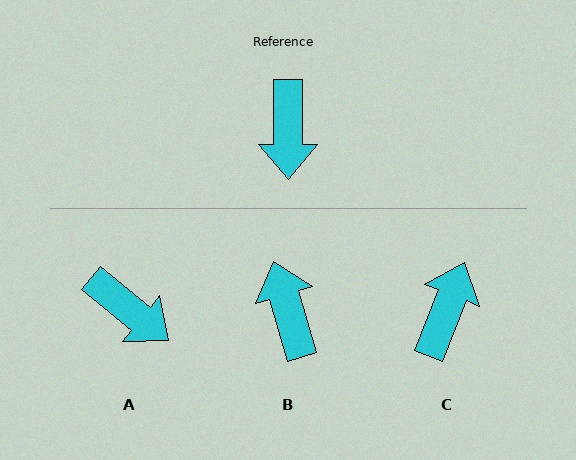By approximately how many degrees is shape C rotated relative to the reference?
Approximately 159 degrees counter-clockwise.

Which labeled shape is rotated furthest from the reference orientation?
B, about 164 degrees away.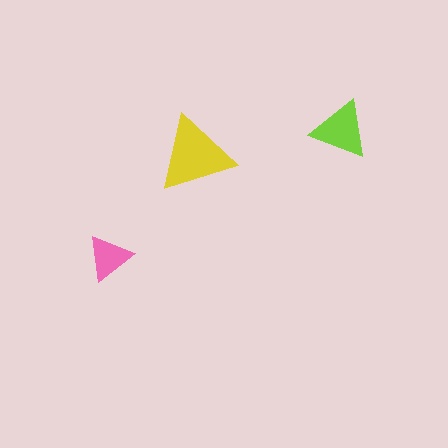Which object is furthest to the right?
The lime triangle is rightmost.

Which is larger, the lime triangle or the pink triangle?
The lime one.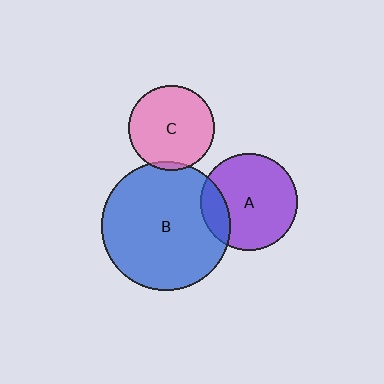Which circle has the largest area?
Circle B (blue).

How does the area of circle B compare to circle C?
Approximately 2.3 times.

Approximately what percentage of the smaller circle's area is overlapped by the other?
Approximately 5%.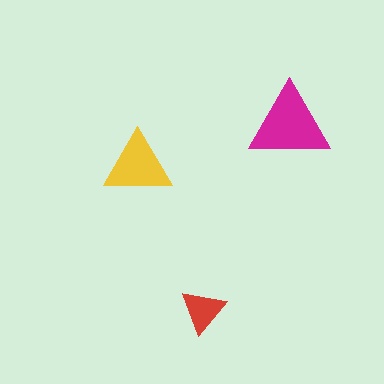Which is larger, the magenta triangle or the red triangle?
The magenta one.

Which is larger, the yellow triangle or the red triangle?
The yellow one.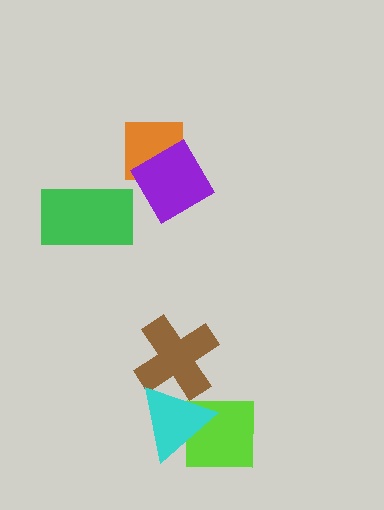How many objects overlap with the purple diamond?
1 object overlaps with the purple diamond.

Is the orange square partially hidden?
Yes, it is partially covered by another shape.